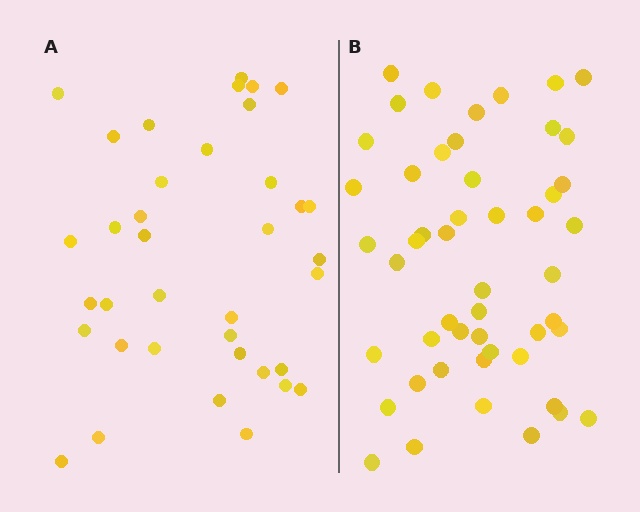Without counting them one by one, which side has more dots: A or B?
Region B (the right region) has more dots.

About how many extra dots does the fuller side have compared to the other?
Region B has approximately 15 more dots than region A.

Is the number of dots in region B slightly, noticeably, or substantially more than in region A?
Region B has noticeably more, but not dramatically so. The ratio is roughly 1.4 to 1.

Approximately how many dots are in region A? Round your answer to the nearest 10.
About 40 dots. (The exact count is 37, which rounds to 40.)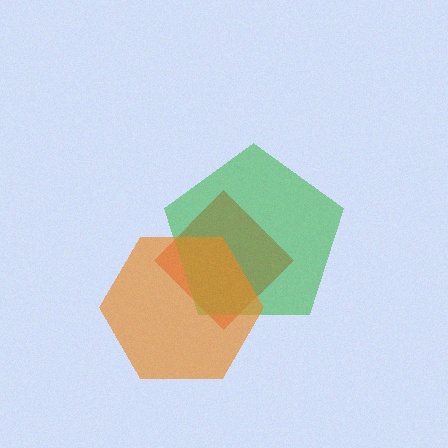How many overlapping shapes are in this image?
There are 3 overlapping shapes in the image.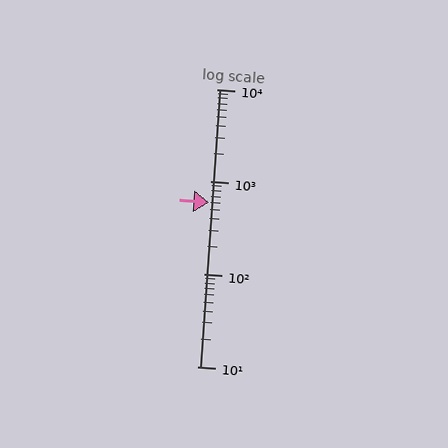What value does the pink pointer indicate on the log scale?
The pointer indicates approximately 590.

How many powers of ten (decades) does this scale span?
The scale spans 3 decades, from 10 to 10000.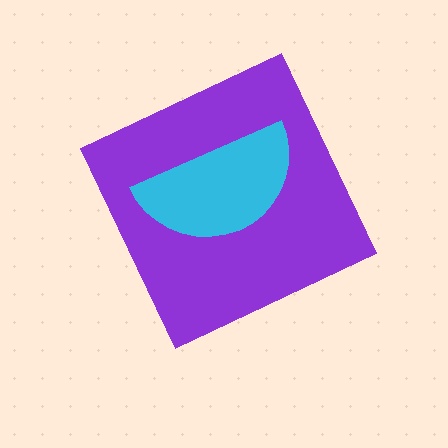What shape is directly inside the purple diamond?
The cyan semicircle.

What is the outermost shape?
The purple diamond.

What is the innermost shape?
The cyan semicircle.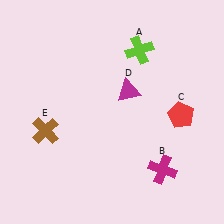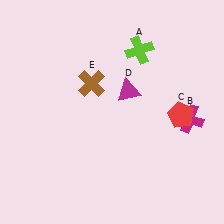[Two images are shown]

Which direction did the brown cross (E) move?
The brown cross (E) moved up.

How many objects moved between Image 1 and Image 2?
2 objects moved between the two images.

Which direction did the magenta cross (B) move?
The magenta cross (B) moved up.